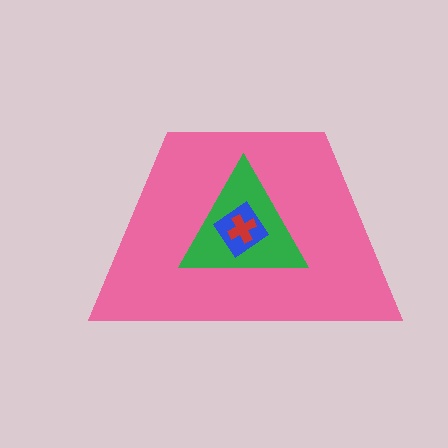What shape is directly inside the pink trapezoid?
The green triangle.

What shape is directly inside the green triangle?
The blue diamond.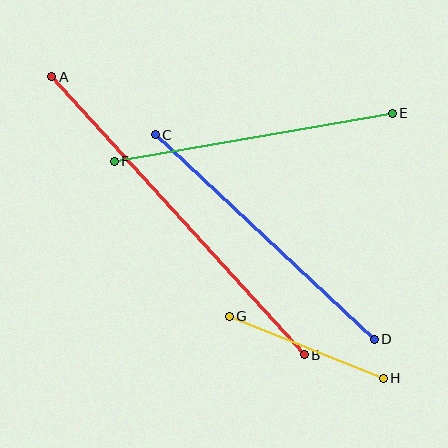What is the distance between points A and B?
The distance is approximately 375 pixels.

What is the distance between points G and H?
The distance is approximately 166 pixels.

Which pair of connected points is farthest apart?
Points A and B are farthest apart.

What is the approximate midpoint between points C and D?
The midpoint is at approximately (265, 237) pixels.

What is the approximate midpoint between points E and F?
The midpoint is at approximately (254, 137) pixels.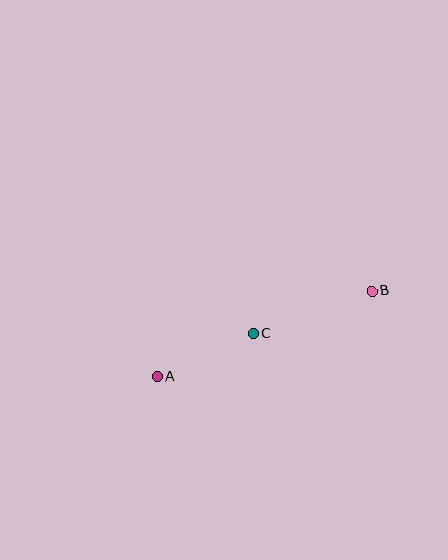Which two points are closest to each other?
Points A and C are closest to each other.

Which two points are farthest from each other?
Points A and B are farthest from each other.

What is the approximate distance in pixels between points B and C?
The distance between B and C is approximately 126 pixels.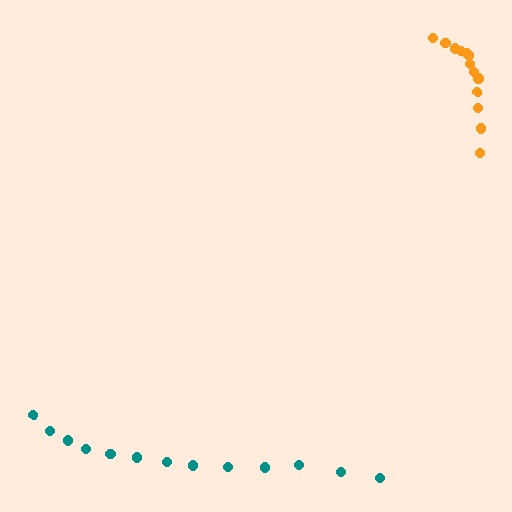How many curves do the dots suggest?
There are 2 distinct paths.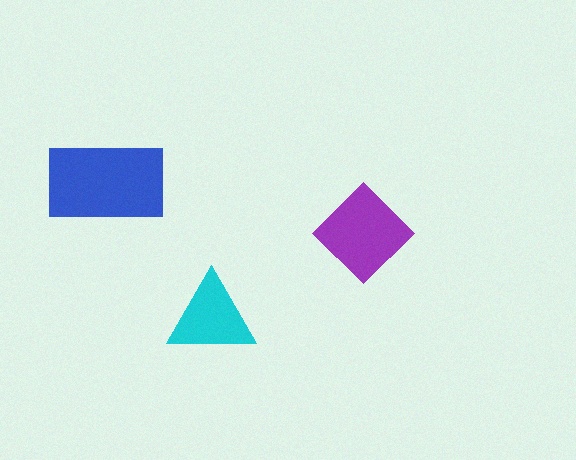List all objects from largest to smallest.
The blue rectangle, the purple diamond, the cyan triangle.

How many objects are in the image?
There are 3 objects in the image.